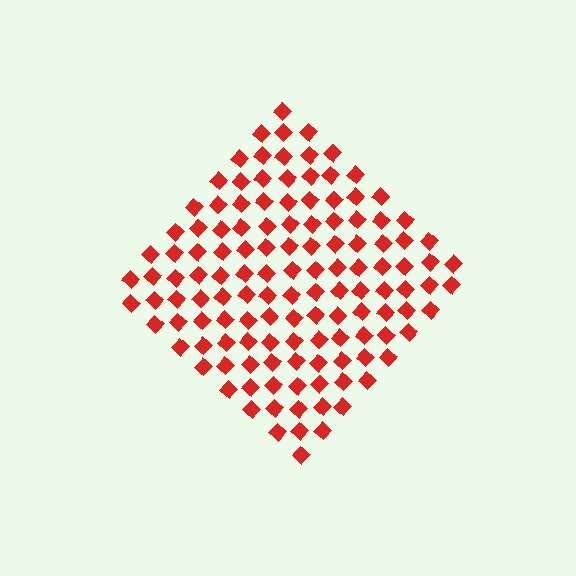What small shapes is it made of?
It is made of small diamonds.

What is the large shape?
The large shape is a diamond.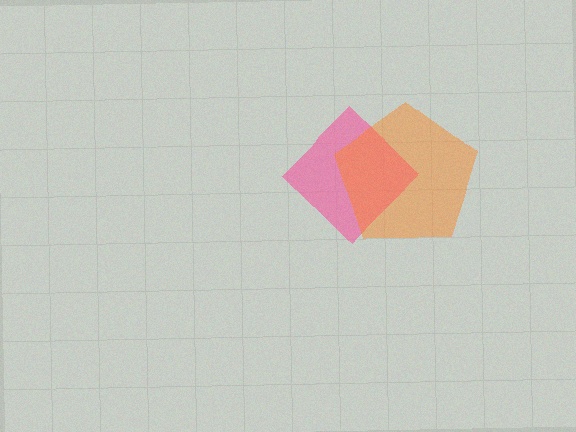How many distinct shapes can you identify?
There are 2 distinct shapes: a pink diamond, an orange pentagon.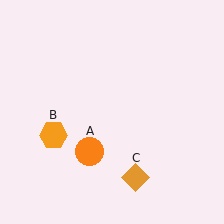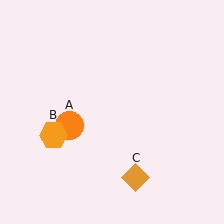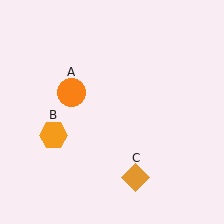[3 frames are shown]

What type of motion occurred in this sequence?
The orange circle (object A) rotated clockwise around the center of the scene.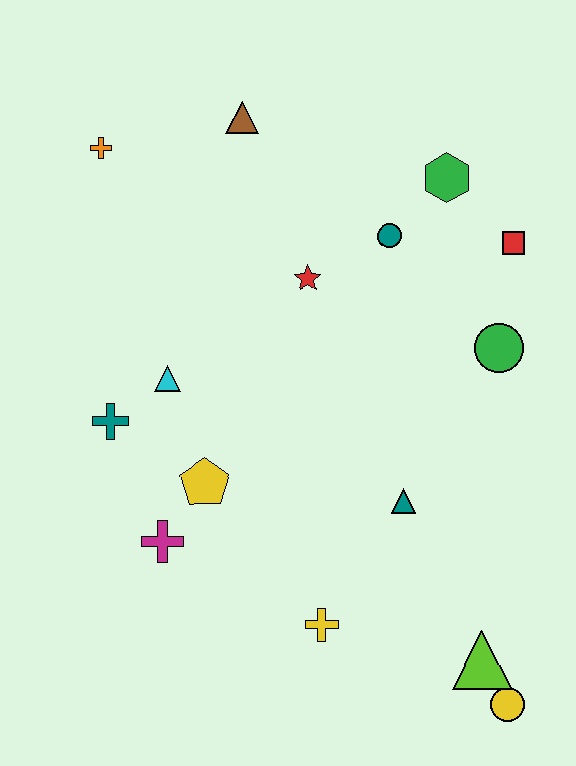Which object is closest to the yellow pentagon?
The magenta cross is closest to the yellow pentagon.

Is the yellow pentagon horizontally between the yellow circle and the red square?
No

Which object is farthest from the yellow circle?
The orange cross is farthest from the yellow circle.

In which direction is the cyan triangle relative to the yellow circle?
The cyan triangle is to the left of the yellow circle.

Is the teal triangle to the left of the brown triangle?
No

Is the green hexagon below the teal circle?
No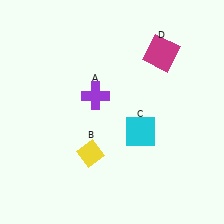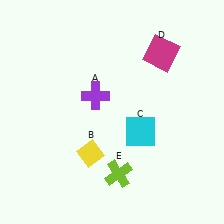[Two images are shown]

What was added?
A lime cross (E) was added in Image 2.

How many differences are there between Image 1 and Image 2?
There is 1 difference between the two images.